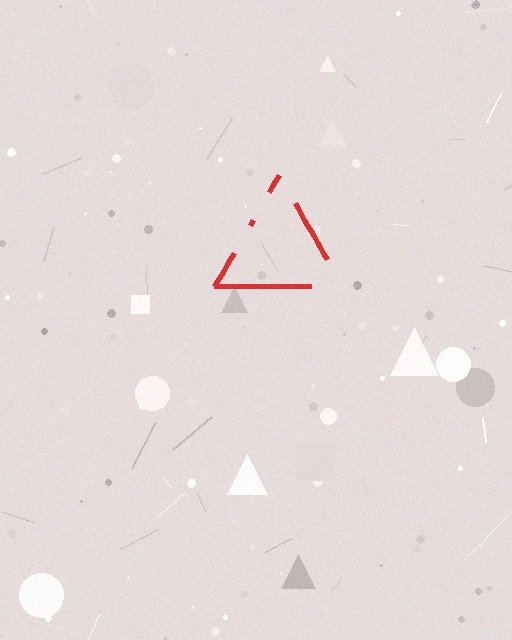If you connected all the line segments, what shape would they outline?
They would outline a triangle.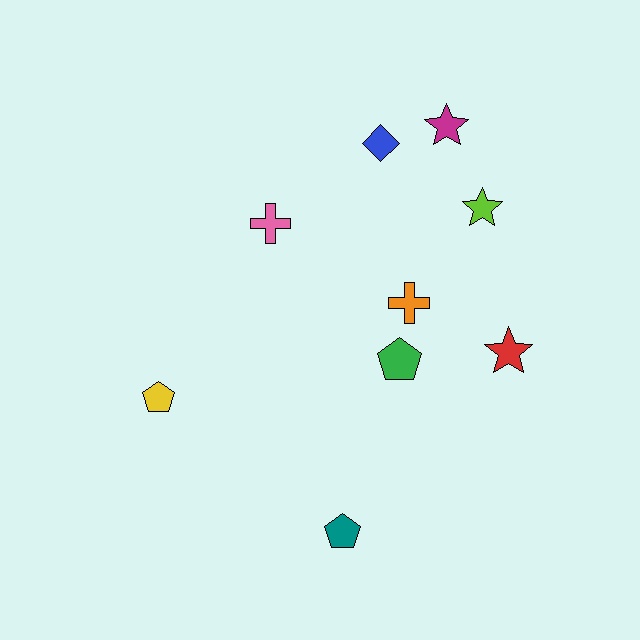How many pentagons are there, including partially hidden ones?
There are 3 pentagons.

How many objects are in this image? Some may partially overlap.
There are 9 objects.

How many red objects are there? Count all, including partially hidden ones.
There is 1 red object.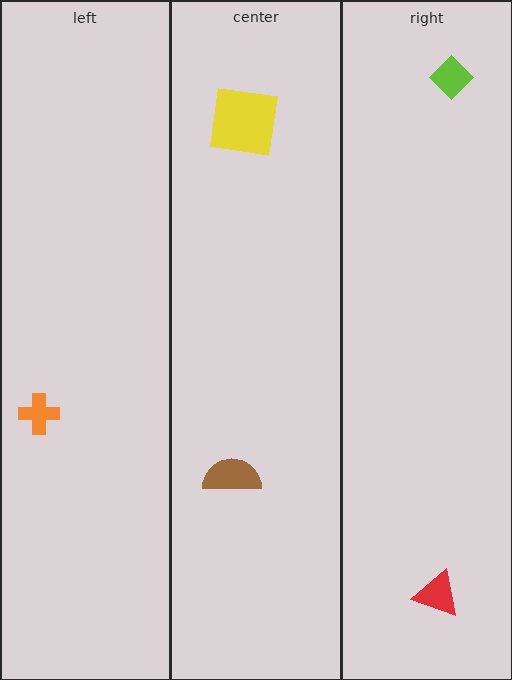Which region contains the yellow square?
The center region.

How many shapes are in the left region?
1.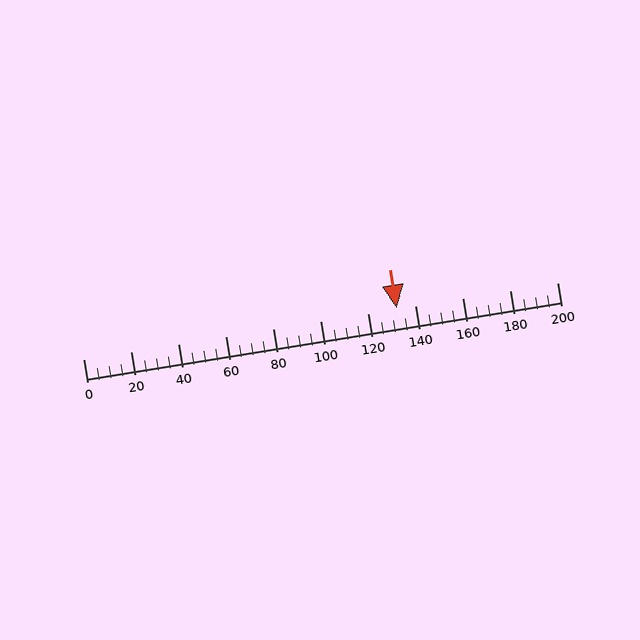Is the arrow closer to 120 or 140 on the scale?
The arrow is closer to 140.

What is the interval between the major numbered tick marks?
The major tick marks are spaced 20 units apart.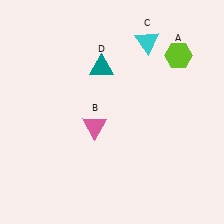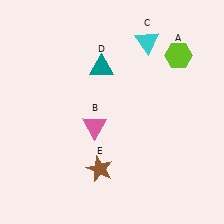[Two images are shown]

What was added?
A brown star (E) was added in Image 2.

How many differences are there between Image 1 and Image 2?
There is 1 difference between the two images.